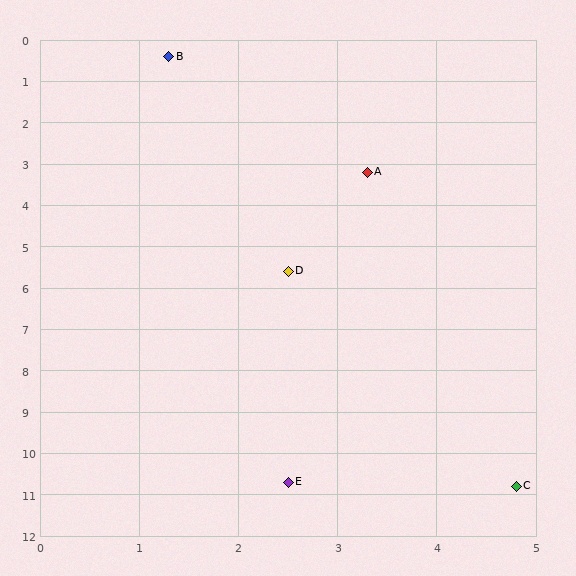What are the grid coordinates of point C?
Point C is at approximately (4.8, 10.8).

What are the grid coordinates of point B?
Point B is at approximately (1.3, 0.4).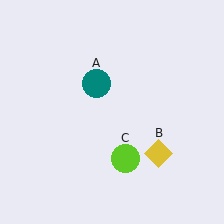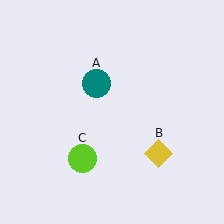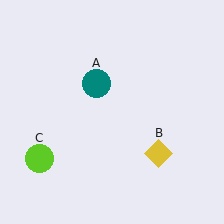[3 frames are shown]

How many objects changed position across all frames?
1 object changed position: lime circle (object C).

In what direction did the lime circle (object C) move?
The lime circle (object C) moved left.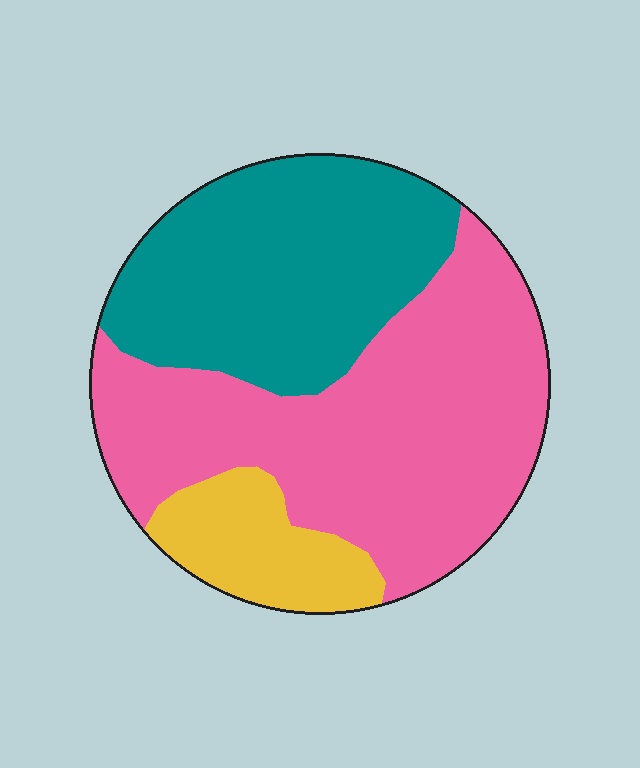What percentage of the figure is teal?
Teal takes up about three eighths (3/8) of the figure.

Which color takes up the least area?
Yellow, at roughly 15%.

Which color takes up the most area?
Pink, at roughly 50%.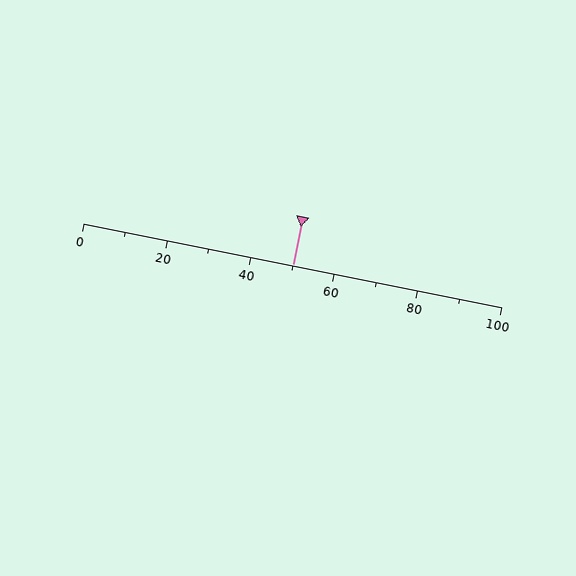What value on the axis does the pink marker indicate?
The marker indicates approximately 50.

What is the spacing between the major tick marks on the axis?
The major ticks are spaced 20 apart.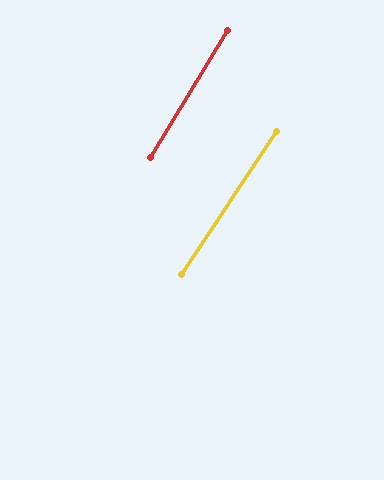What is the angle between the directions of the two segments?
Approximately 2 degrees.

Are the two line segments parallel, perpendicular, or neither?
Parallel — their directions differ by only 2.0°.